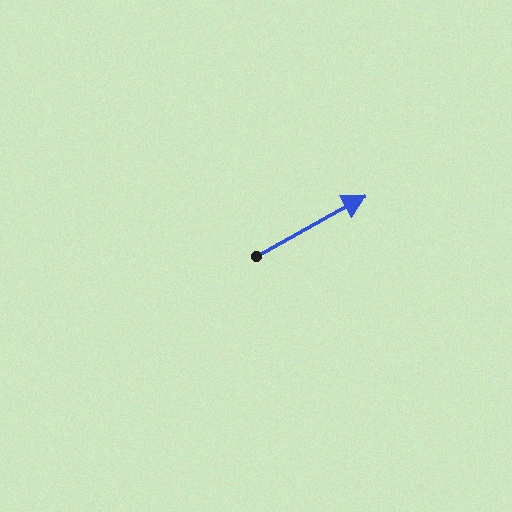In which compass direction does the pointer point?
Northeast.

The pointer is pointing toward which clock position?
Roughly 2 o'clock.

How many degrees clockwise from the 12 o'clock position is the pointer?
Approximately 61 degrees.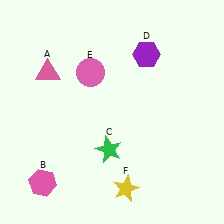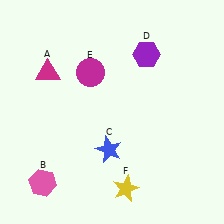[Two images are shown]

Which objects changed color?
A changed from pink to magenta. C changed from green to blue. E changed from pink to magenta.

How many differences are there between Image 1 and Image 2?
There are 3 differences between the two images.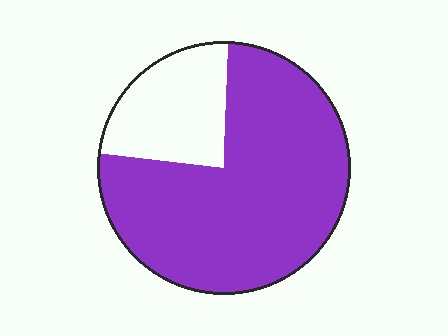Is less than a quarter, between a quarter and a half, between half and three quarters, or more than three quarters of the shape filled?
More than three quarters.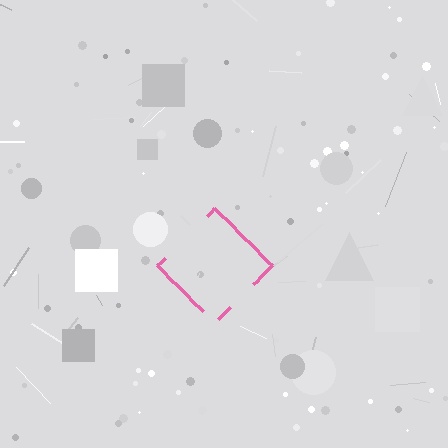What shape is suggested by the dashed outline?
The dashed outline suggests a diamond.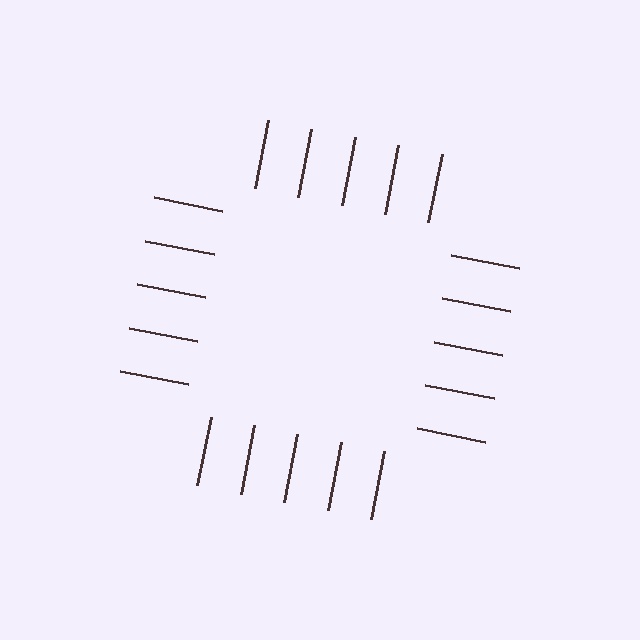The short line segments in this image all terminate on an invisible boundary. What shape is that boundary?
An illusory square — the line segments terminate on its edges but no continuous stroke is drawn.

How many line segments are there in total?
20 — 5 along each of the 4 edges.